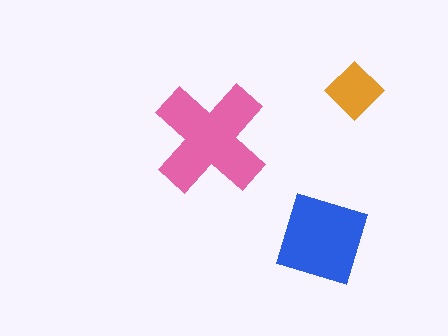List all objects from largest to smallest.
The pink cross, the blue square, the orange diamond.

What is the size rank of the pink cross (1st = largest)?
1st.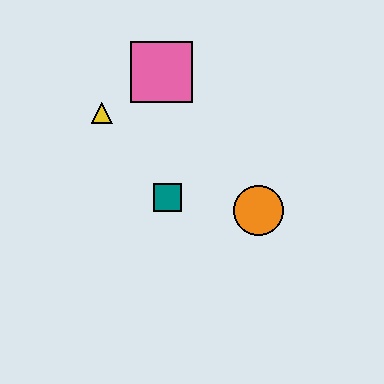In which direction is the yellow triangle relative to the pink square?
The yellow triangle is to the left of the pink square.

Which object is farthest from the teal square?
The pink square is farthest from the teal square.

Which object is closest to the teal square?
The orange circle is closest to the teal square.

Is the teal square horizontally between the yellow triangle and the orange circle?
Yes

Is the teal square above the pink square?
No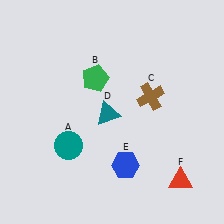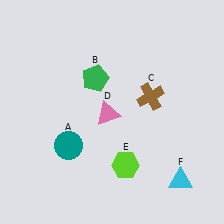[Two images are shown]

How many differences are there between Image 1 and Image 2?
There are 3 differences between the two images.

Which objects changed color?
D changed from teal to pink. E changed from blue to lime. F changed from red to cyan.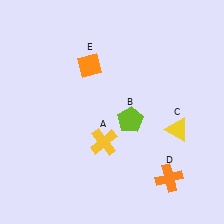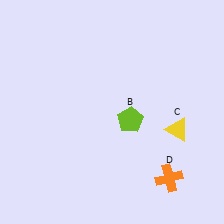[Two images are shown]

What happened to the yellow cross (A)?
The yellow cross (A) was removed in Image 2. It was in the bottom-left area of Image 1.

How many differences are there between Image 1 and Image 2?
There are 2 differences between the two images.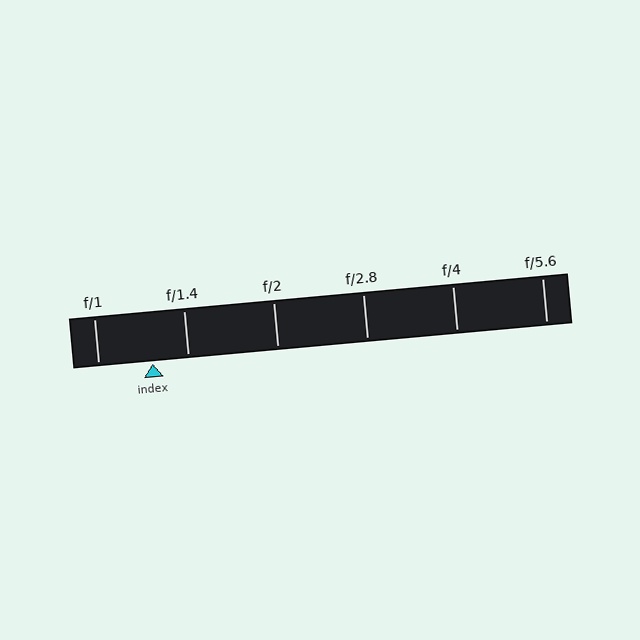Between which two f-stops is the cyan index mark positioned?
The index mark is between f/1 and f/1.4.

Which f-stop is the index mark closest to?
The index mark is closest to f/1.4.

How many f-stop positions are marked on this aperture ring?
There are 6 f-stop positions marked.